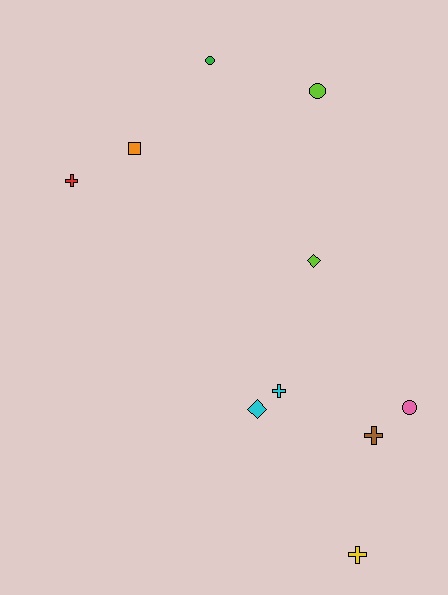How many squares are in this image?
There is 1 square.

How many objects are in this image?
There are 10 objects.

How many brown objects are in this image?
There is 1 brown object.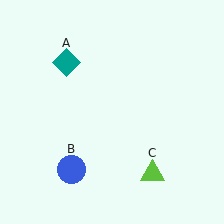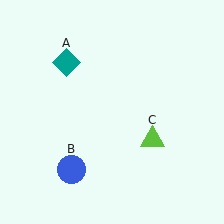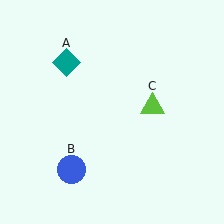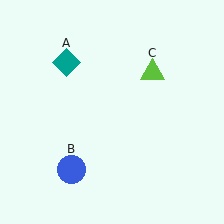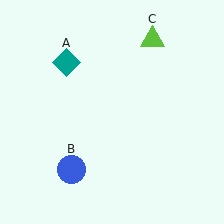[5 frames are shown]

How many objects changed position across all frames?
1 object changed position: lime triangle (object C).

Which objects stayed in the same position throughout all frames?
Teal diamond (object A) and blue circle (object B) remained stationary.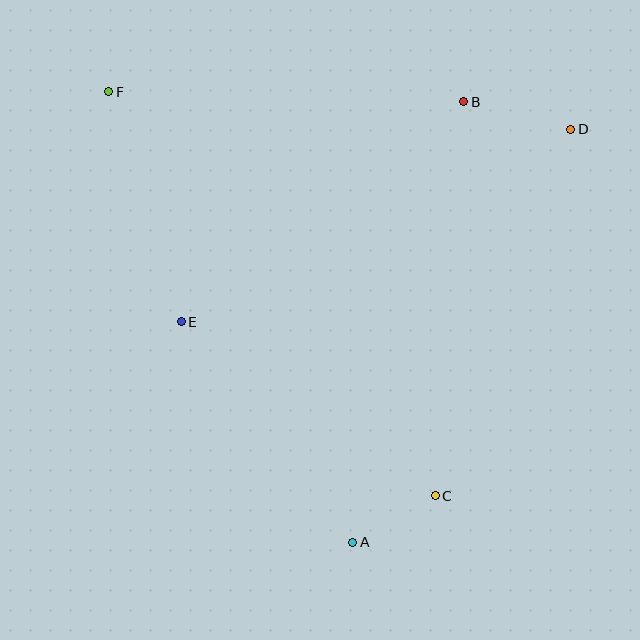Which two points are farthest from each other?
Points C and F are farthest from each other.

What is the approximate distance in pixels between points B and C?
The distance between B and C is approximately 395 pixels.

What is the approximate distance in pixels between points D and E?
The distance between D and E is approximately 434 pixels.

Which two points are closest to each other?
Points A and C are closest to each other.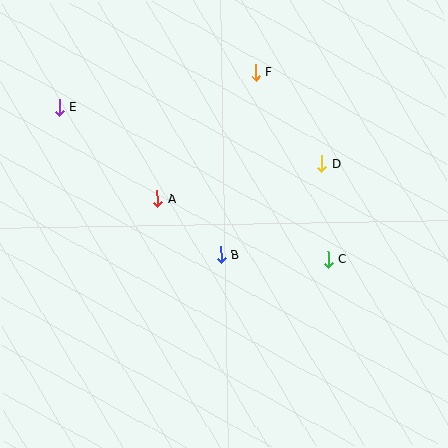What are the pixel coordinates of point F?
Point F is at (256, 73).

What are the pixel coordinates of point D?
Point D is at (322, 164).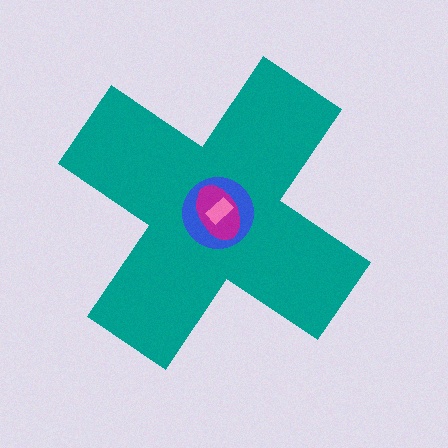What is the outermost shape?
The teal cross.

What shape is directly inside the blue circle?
The magenta ellipse.